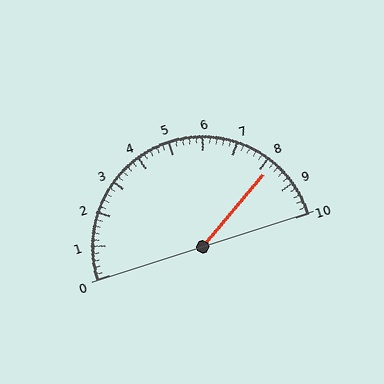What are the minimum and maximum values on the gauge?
The gauge ranges from 0 to 10.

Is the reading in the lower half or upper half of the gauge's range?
The reading is in the upper half of the range (0 to 10).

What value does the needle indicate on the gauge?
The needle indicates approximately 8.2.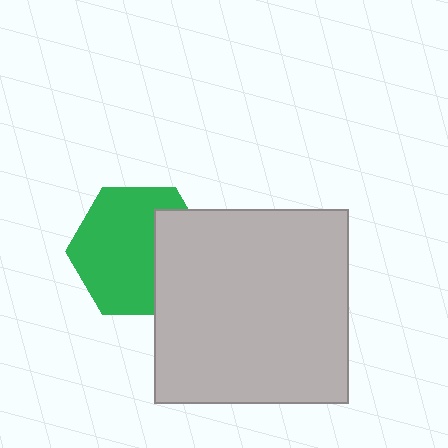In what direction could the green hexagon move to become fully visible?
The green hexagon could move left. That would shift it out from behind the light gray square entirely.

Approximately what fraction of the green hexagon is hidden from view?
Roughly 32% of the green hexagon is hidden behind the light gray square.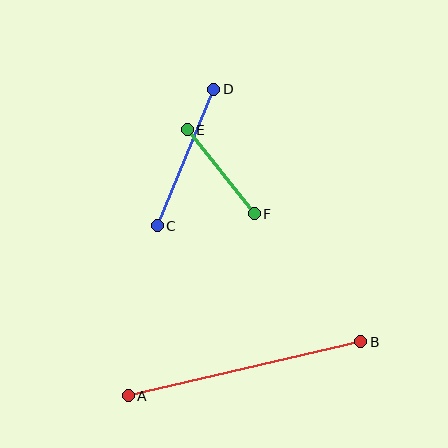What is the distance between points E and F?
The distance is approximately 108 pixels.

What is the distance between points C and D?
The distance is approximately 148 pixels.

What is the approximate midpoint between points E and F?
The midpoint is at approximately (221, 172) pixels.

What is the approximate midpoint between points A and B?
The midpoint is at approximately (244, 369) pixels.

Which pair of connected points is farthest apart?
Points A and B are farthest apart.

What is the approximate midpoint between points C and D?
The midpoint is at approximately (186, 158) pixels.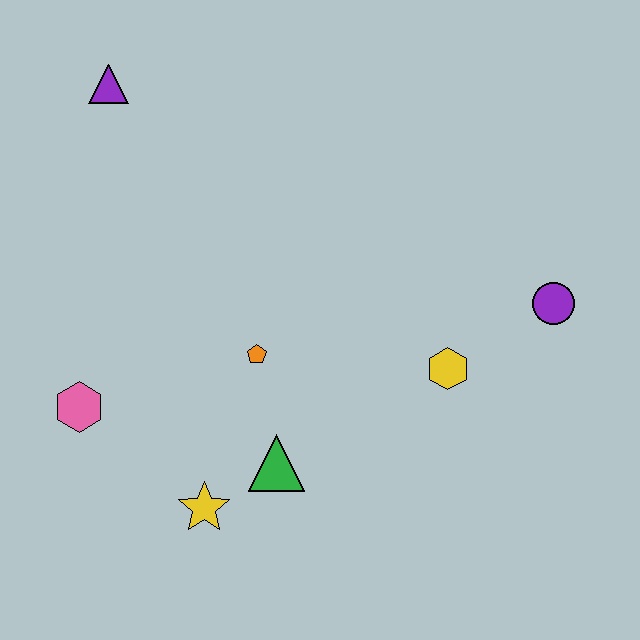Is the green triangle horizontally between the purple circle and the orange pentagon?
Yes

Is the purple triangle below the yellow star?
No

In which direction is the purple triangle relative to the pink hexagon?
The purple triangle is above the pink hexagon.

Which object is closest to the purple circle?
The yellow hexagon is closest to the purple circle.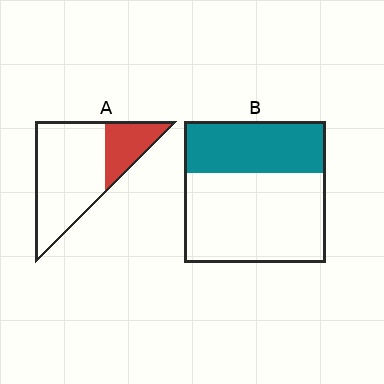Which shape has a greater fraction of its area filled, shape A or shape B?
Shape B.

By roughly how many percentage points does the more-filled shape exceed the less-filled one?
By roughly 10 percentage points (B over A).